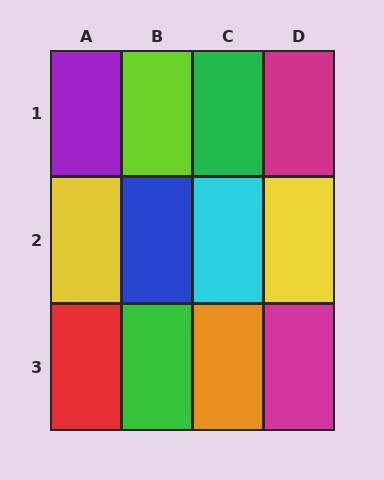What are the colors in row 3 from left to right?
Red, green, orange, magenta.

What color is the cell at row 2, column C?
Cyan.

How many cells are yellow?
2 cells are yellow.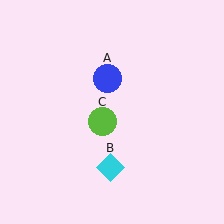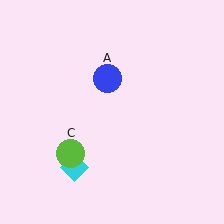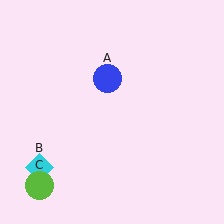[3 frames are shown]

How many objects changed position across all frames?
2 objects changed position: cyan diamond (object B), lime circle (object C).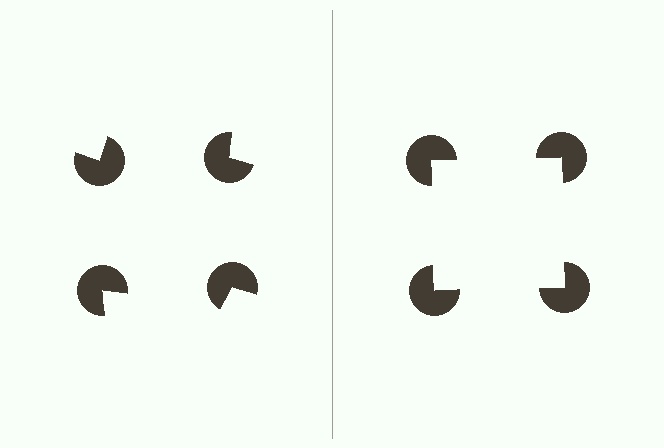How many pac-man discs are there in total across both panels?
8 — 4 on each side.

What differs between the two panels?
The pac-man discs are positioned identically on both sides; only the wedge orientations differ. On the right they align to a square; on the left they are misaligned.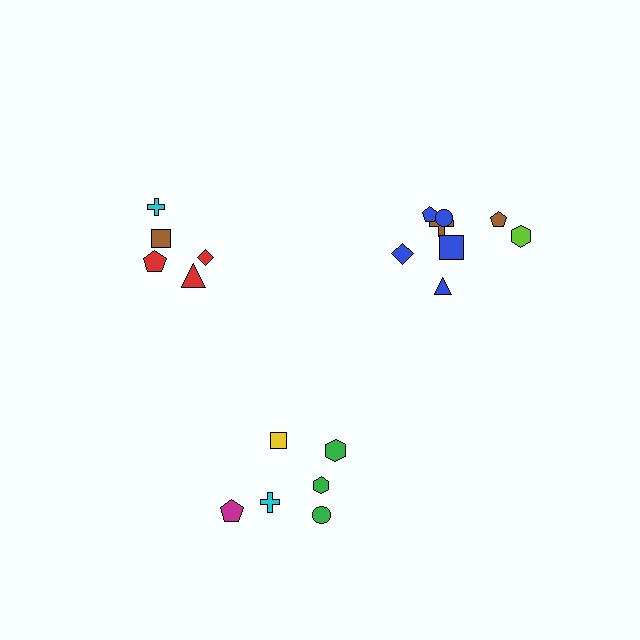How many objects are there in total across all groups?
There are 19 objects.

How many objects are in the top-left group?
There are 5 objects.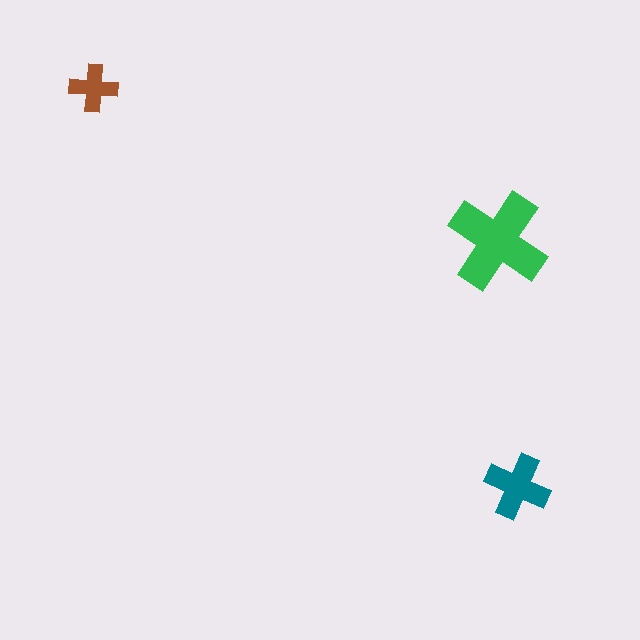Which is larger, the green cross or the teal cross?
The green one.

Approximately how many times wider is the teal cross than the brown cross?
About 1.5 times wider.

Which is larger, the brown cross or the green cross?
The green one.